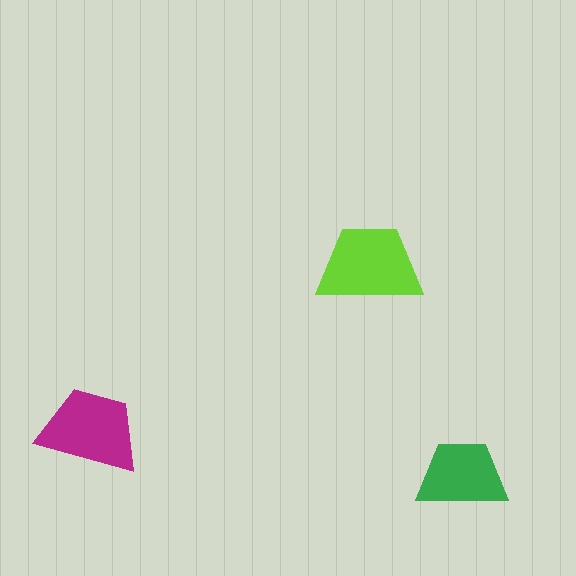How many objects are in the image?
There are 3 objects in the image.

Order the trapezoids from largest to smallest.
the lime one, the magenta one, the green one.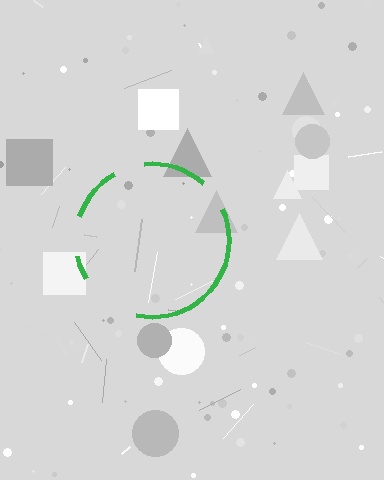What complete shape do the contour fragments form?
The contour fragments form a circle.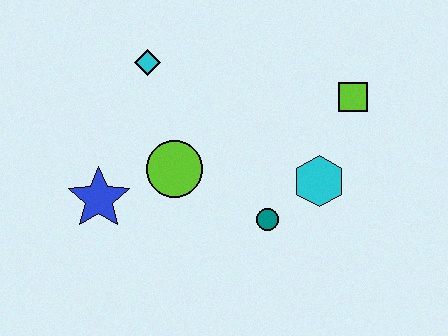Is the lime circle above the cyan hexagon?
Yes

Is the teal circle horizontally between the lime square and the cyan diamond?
Yes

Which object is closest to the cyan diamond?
The lime circle is closest to the cyan diamond.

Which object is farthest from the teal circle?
The cyan diamond is farthest from the teal circle.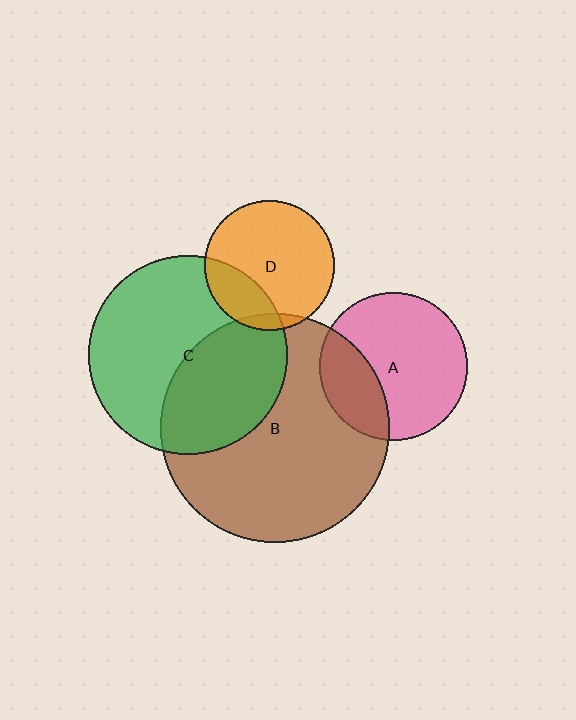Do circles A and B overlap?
Yes.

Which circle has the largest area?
Circle B (brown).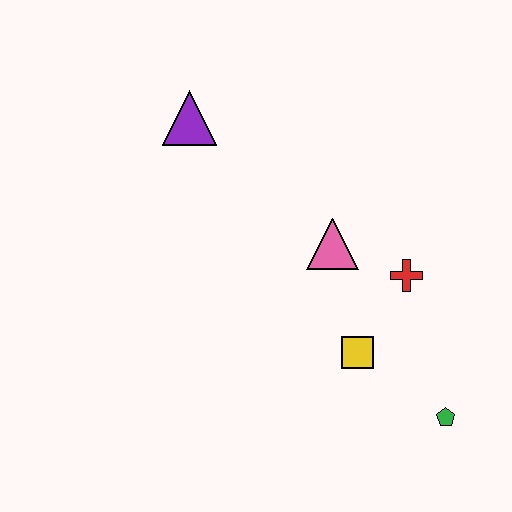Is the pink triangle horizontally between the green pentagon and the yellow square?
No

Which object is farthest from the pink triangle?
The green pentagon is farthest from the pink triangle.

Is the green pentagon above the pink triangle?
No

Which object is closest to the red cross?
The pink triangle is closest to the red cross.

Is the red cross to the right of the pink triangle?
Yes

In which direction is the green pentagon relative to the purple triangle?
The green pentagon is below the purple triangle.